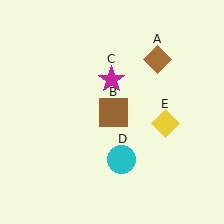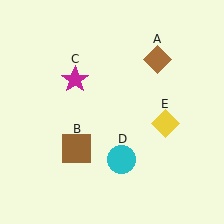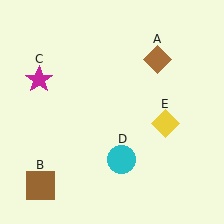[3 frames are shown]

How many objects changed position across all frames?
2 objects changed position: brown square (object B), magenta star (object C).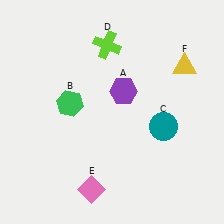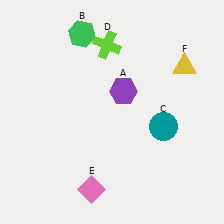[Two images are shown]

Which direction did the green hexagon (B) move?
The green hexagon (B) moved up.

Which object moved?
The green hexagon (B) moved up.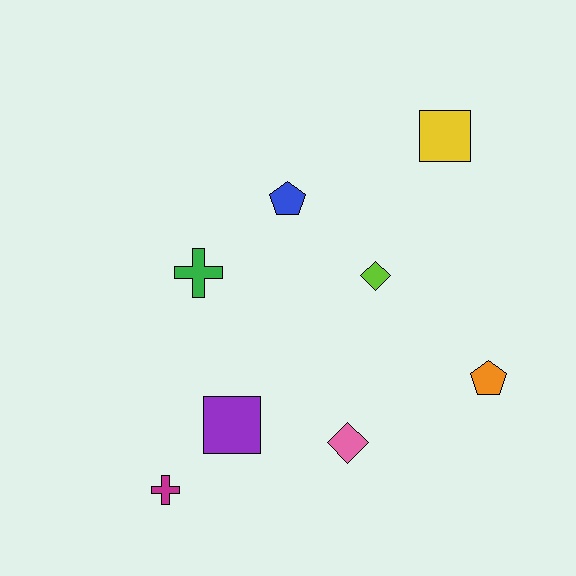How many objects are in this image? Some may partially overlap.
There are 8 objects.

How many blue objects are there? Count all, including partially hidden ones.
There is 1 blue object.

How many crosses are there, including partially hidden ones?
There are 2 crosses.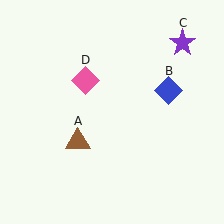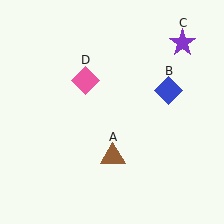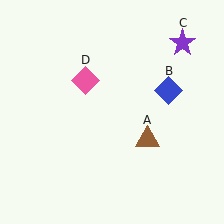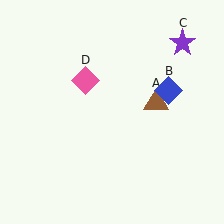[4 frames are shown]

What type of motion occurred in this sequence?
The brown triangle (object A) rotated counterclockwise around the center of the scene.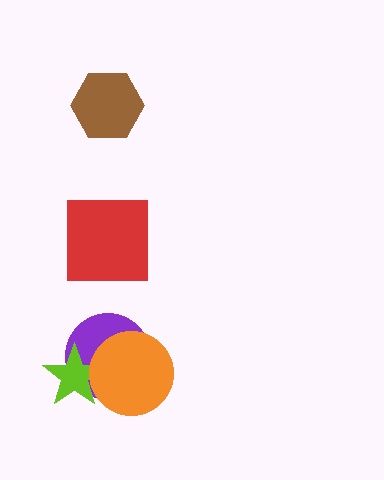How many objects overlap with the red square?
0 objects overlap with the red square.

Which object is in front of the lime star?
The orange circle is in front of the lime star.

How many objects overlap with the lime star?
2 objects overlap with the lime star.